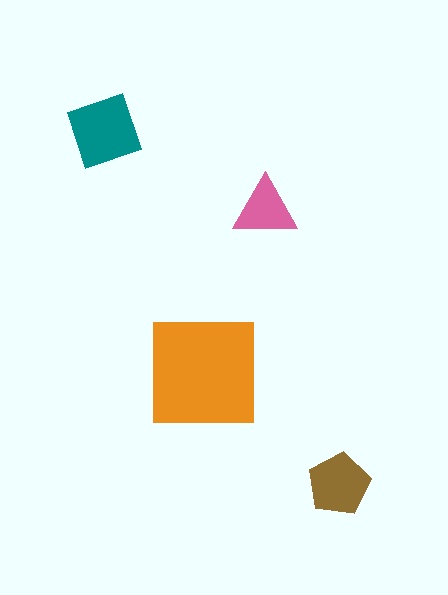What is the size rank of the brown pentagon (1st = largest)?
3rd.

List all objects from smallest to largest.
The pink triangle, the brown pentagon, the teal diamond, the orange square.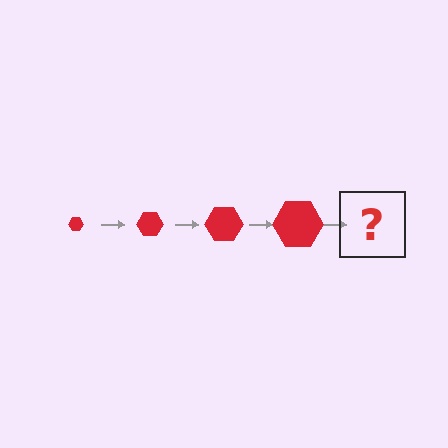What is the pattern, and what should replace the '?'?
The pattern is that the hexagon gets progressively larger each step. The '?' should be a red hexagon, larger than the previous one.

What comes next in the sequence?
The next element should be a red hexagon, larger than the previous one.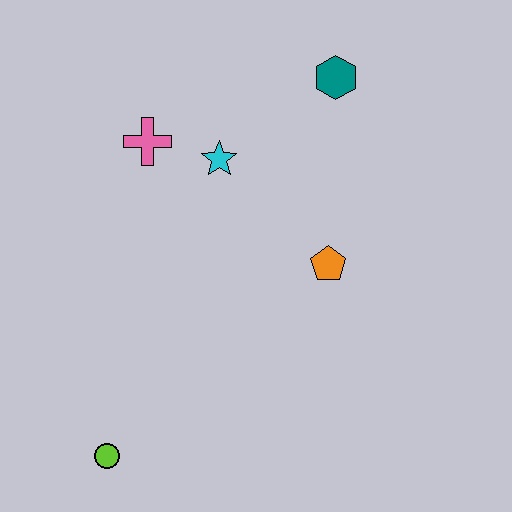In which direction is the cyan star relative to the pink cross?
The cyan star is to the right of the pink cross.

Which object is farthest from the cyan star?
The lime circle is farthest from the cyan star.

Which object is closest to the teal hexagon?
The cyan star is closest to the teal hexagon.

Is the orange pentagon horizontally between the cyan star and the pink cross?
No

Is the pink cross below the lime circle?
No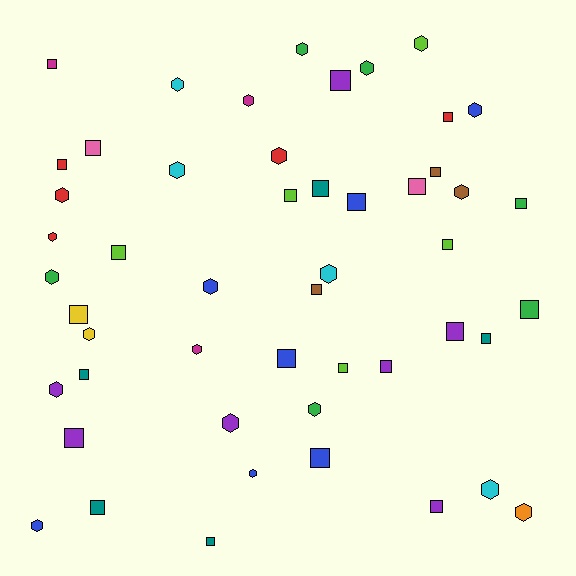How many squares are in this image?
There are 27 squares.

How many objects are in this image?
There are 50 objects.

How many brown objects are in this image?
There are 3 brown objects.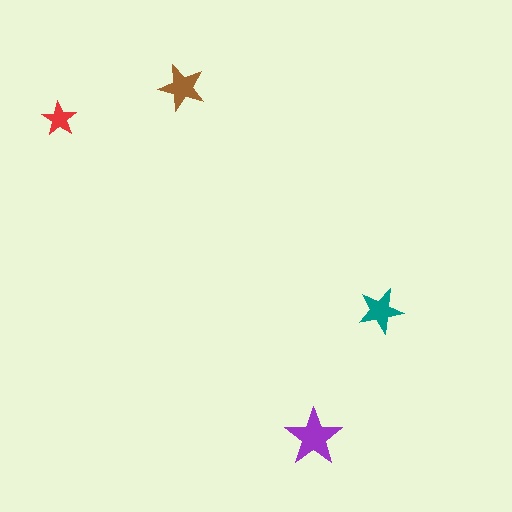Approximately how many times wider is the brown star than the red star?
About 1.5 times wider.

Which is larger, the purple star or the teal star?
The purple one.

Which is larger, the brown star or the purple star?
The purple one.